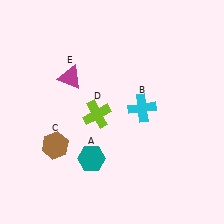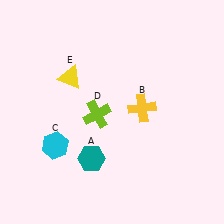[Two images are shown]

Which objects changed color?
B changed from cyan to yellow. C changed from brown to cyan. E changed from magenta to yellow.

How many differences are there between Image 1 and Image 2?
There are 3 differences between the two images.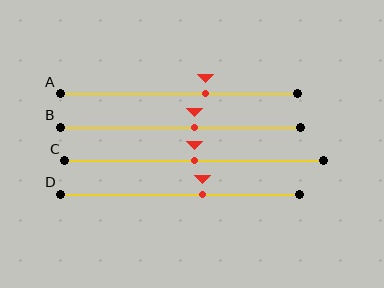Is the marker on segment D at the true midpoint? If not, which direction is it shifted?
No, the marker on segment D is shifted to the right by about 10% of the segment length.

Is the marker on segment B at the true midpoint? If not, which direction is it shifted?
No, the marker on segment B is shifted to the right by about 6% of the segment length.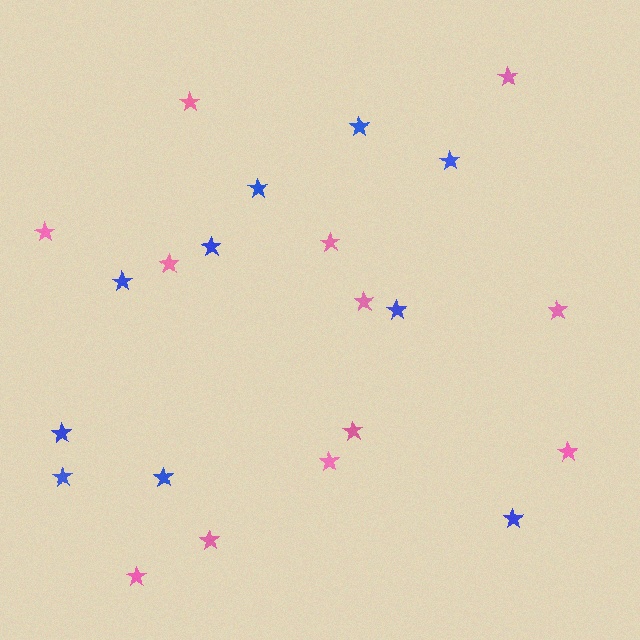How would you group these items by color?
There are 2 groups: one group of pink stars (12) and one group of blue stars (10).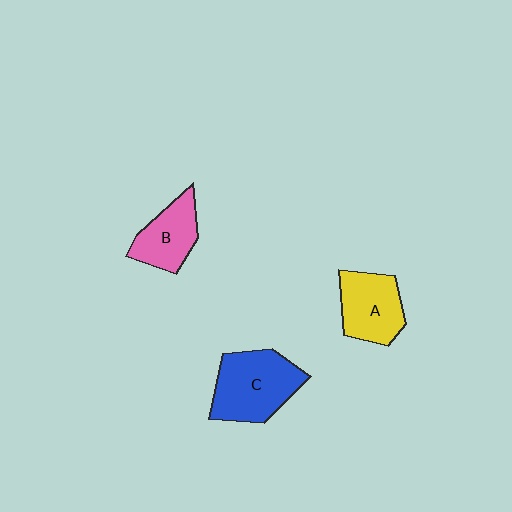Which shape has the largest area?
Shape C (blue).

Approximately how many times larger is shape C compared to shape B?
Approximately 1.5 times.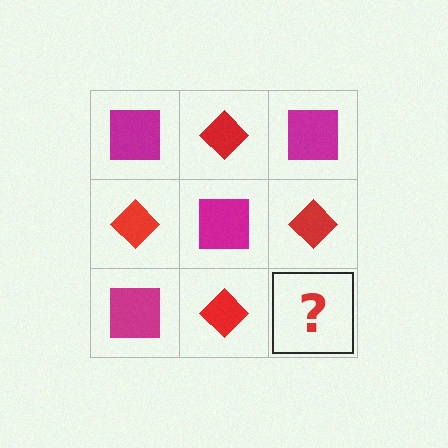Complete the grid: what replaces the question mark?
The question mark should be replaced with a magenta square.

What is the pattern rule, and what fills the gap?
The rule is that it alternates magenta square and red diamond in a checkerboard pattern. The gap should be filled with a magenta square.